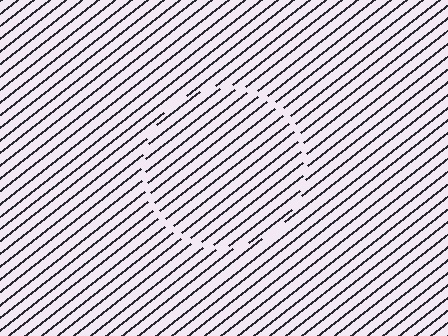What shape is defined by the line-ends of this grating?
An illusory circle. The interior of the shape contains the same grating, shifted by half a period — the contour is defined by the phase discontinuity where line-ends from the inner and outer gratings abut.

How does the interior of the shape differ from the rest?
The interior of the shape contains the same grating, shifted by half a period — the contour is defined by the phase discontinuity where line-ends from the inner and outer gratings abut.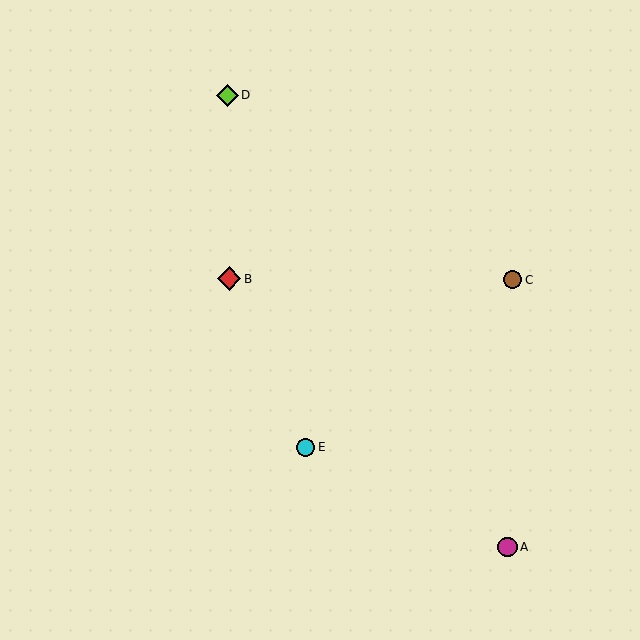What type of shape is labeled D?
Shape D is a lime diamond.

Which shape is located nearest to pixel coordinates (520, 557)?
The magenta circle (labeled A) at (508, 547) is nearest to that location.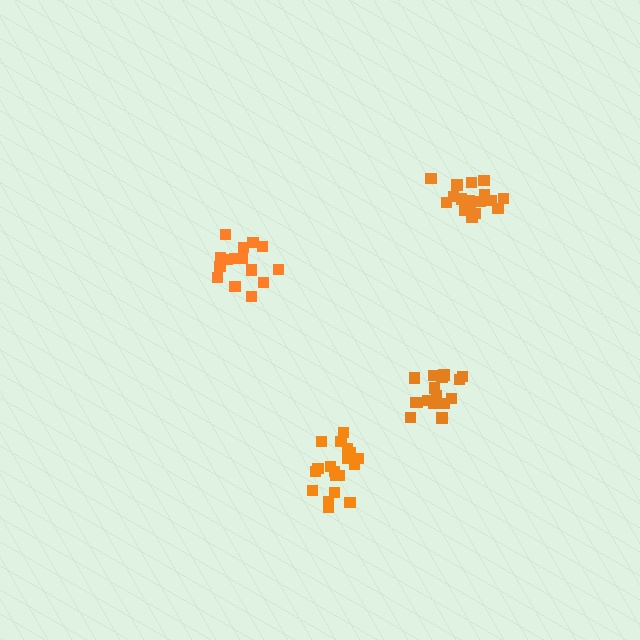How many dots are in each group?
Group 1: 19 dots, Group 2: 17 dots, Group 3: 15 dots, Group 4: 16 dots (67 total).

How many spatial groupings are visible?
There are 4 spatial groupings.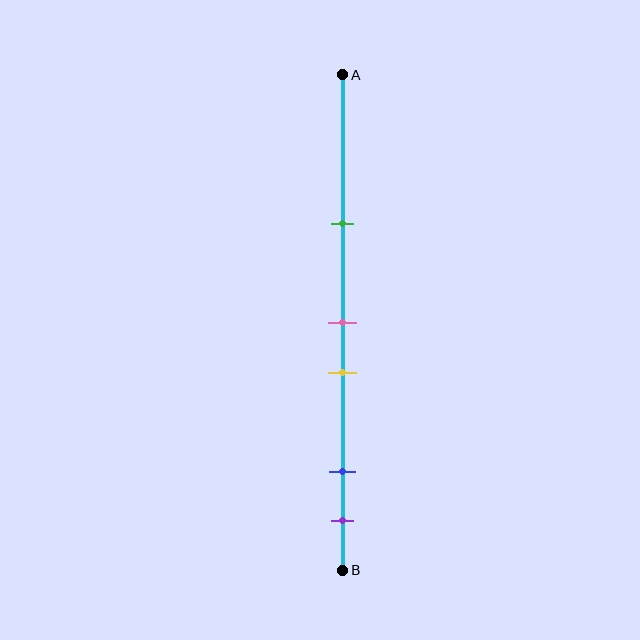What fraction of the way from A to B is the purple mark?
The purple mark is approximately 90% (0.9) of the way from A to B.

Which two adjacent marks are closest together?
The pink and yellow marks are the closest adjacent pair.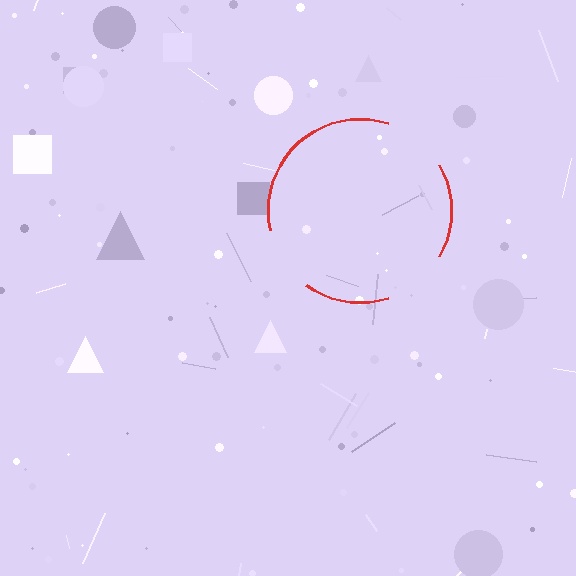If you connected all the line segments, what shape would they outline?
They would outline a circle.